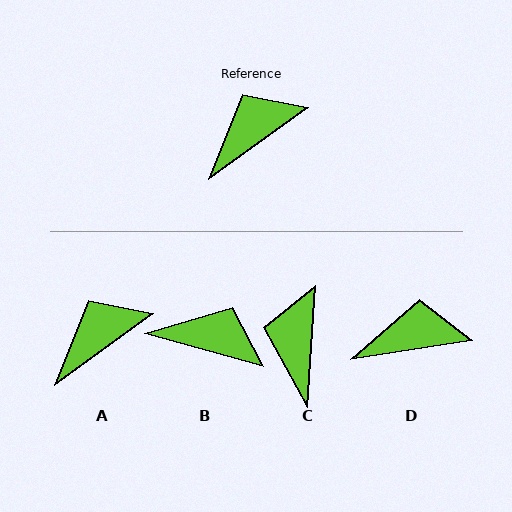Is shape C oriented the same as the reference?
No, it is off by about 50 degrees.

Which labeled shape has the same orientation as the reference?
A.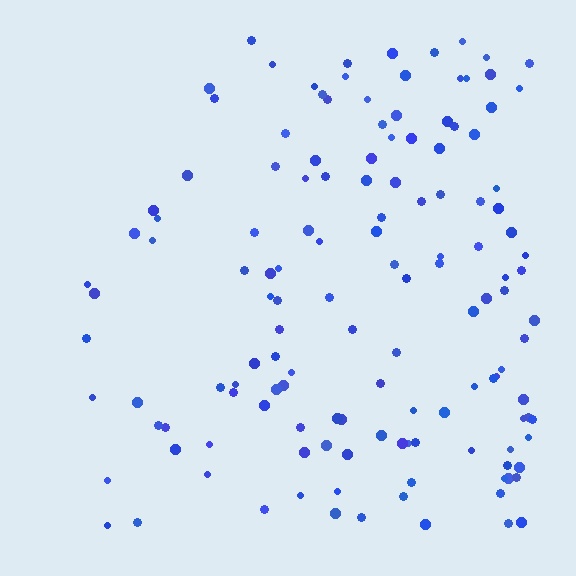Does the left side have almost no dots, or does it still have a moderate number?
Still a moderate number, just noticeably fewer than the right.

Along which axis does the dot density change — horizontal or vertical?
Horizontal.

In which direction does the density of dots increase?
From left to right, with the right side densest.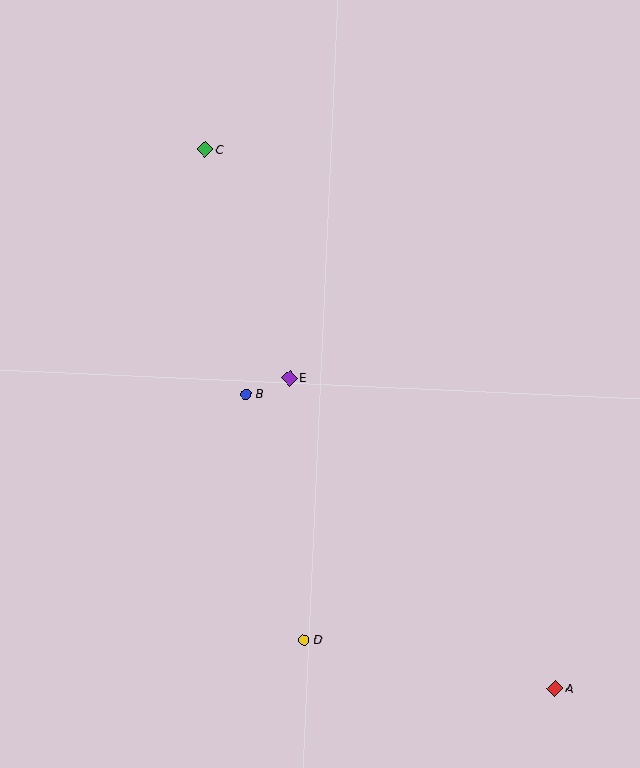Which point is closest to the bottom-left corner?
Point D is closest to the bottom-left corner.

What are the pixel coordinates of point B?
Point B is at (246, 394).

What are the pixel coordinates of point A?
Point A is at (555, 688).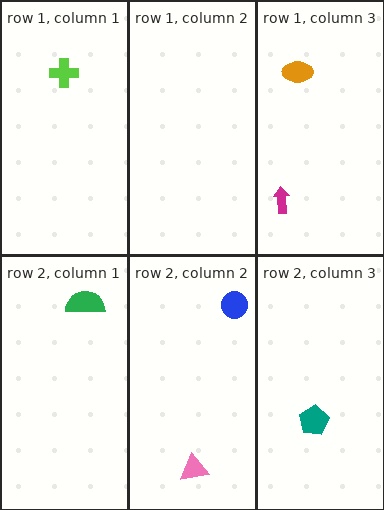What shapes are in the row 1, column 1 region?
The lime cross.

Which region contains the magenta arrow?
The row 1, column 3 region.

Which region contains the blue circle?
The row 2, column 2 region.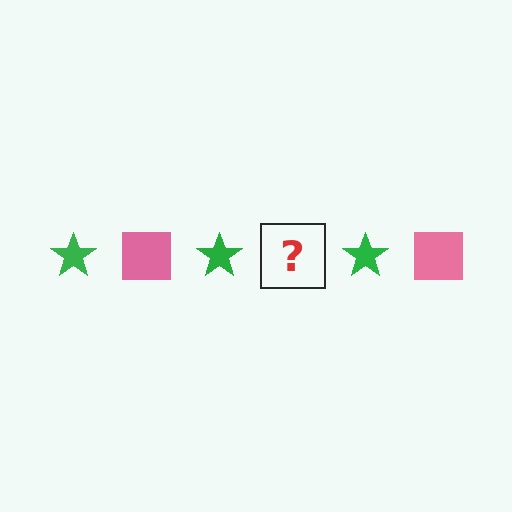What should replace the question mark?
The question mark should be replaced with a pink square.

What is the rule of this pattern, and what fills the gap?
The rule is that the pattern alternates between green star and pink square. The gap should be filled with a pink square.